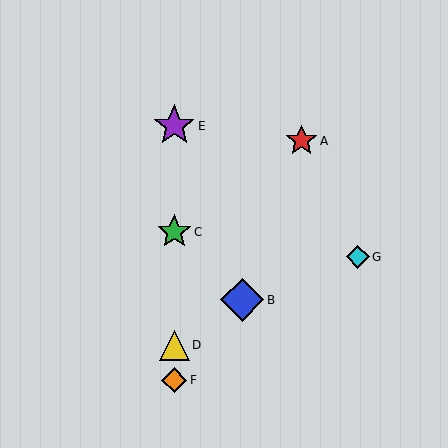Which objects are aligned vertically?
Objects C, D, E, F are aligned vertically.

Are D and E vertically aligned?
Yes, both are at x≈174.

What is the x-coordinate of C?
Object C is at x≈174.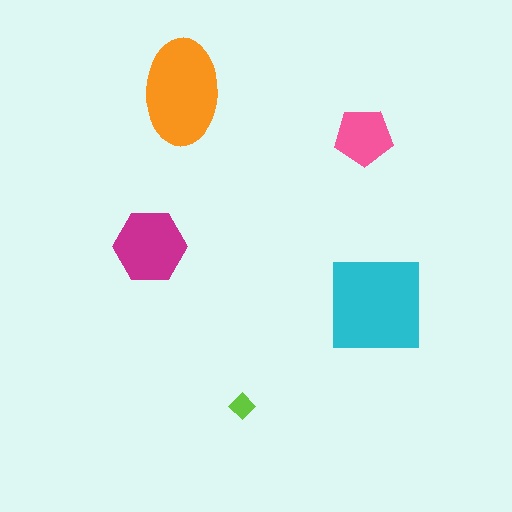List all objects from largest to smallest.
The cyan square, the orange ellipse, the magenta hexagon, the pink pentagon, the lime diamond.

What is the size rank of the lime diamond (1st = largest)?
5th.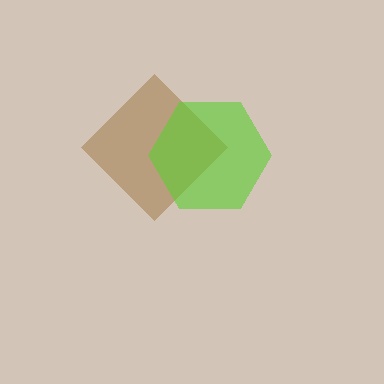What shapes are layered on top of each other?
The layered shapes are: a brown diamond, a lime hexagon.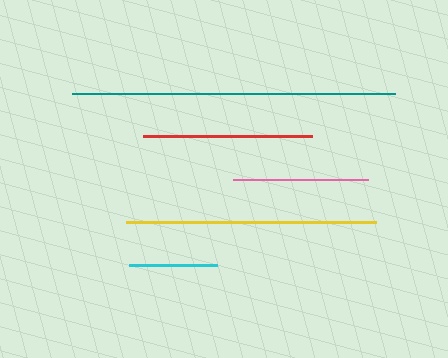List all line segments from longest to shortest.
From longest to shortest: teal, yellow, red, pink, cyan.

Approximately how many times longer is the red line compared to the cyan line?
The red line is approximately 1.9 times the length of the cyan line.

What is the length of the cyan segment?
The cyan segment is approximately 88 pixels long.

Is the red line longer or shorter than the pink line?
The red line is longer than the pink line.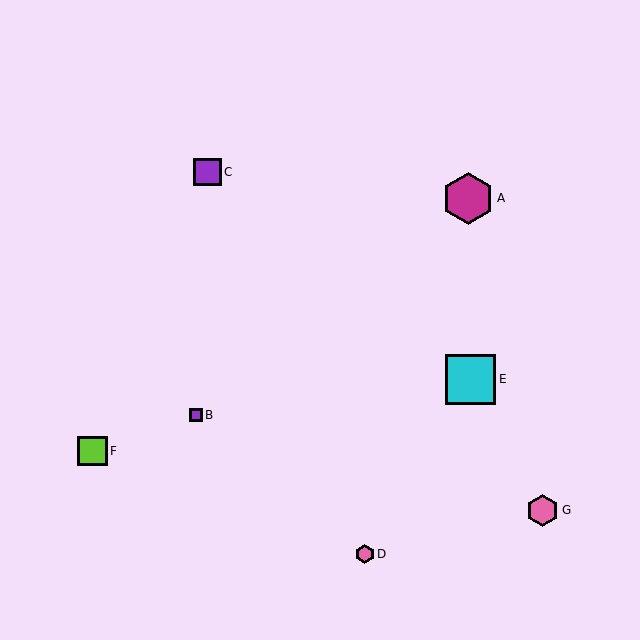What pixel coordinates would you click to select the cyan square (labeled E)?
Click at (471, 379) to select the cyan square E.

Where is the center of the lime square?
The center of the lime square is at (92, 451).